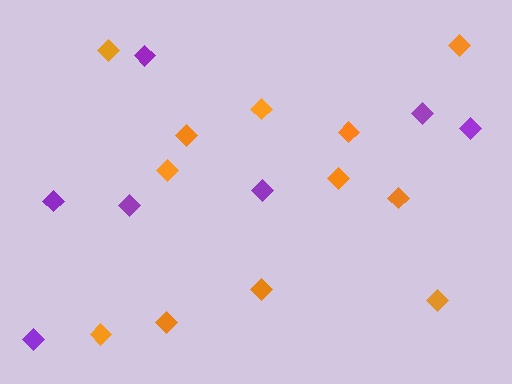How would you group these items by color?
There are 2 groups: one group of orange diamonds (12) and one group of purple diamonds (7).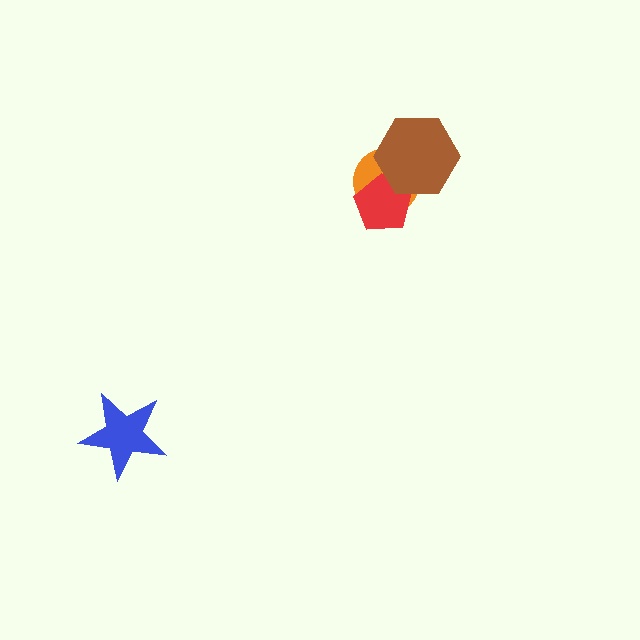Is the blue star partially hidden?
No, no other shape covers it.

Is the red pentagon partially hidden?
Yes, it is partially covered by another shape.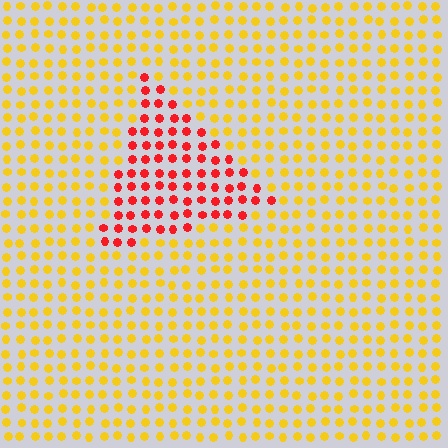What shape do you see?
I see a triangle.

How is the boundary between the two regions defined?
The boundary is defined purely by a slight shift in hue (about 51 degrees). Spacing, size, and orientation are identical on both sides.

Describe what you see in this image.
The image is filled with small yellow elements in a uniform arrangement. A triangle-shaped region is visible where the elements are tinted to a slightly different hue, forming a subtle color boundary.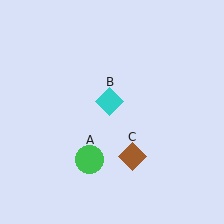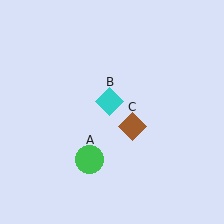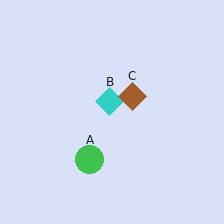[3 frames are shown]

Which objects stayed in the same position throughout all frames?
Green circle (object A) and cyan diamond (object B) remained stationary.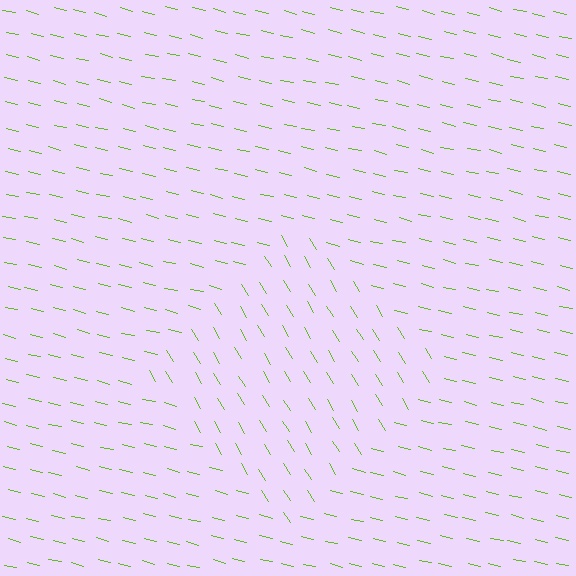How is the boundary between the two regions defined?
The boundary is defined purely by a change in line orientation (approximately 45 degrees difference). All lines are the same color and thickness.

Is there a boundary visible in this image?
Yes, there is a texture boundary formed by a change in line orientation.